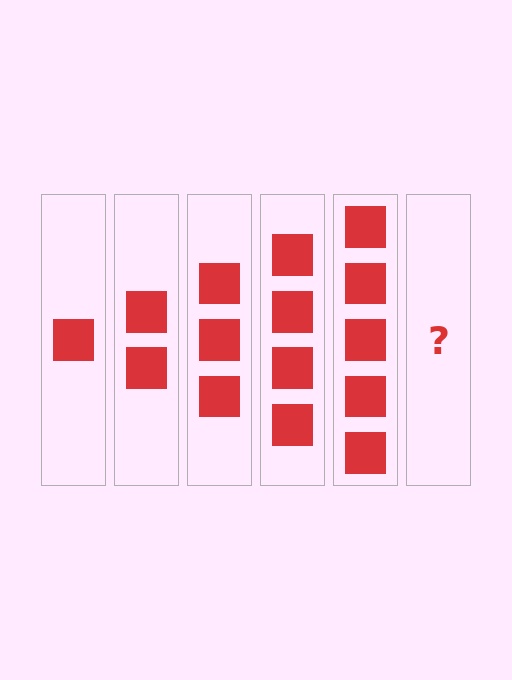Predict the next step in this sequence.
The next step is 6 squares.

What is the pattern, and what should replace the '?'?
The pattern is that each step adds one more square. The '?' should be 6 squares.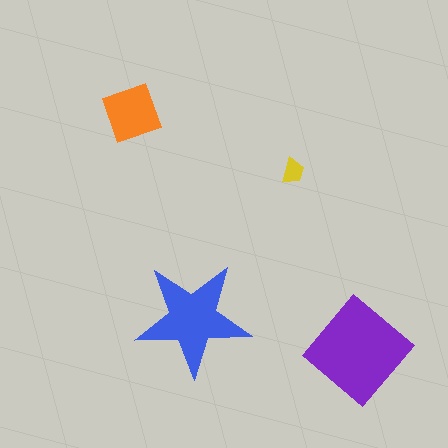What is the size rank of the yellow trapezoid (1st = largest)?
4th.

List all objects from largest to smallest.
The purple diamond, the blue star, the orange square, the yellow trapezoid.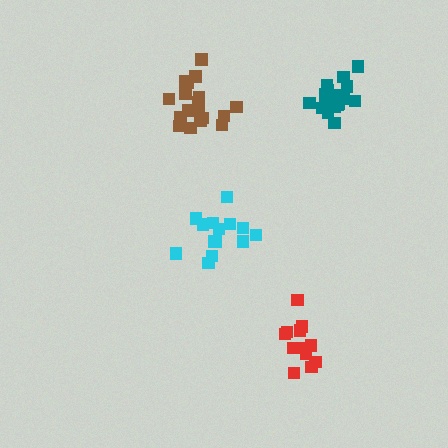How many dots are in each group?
Group 1: 17 dots, Group 2: 14 dots, Group 3: 18 dots, Group 4: 12 dots (61 total).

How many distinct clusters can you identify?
There are 4 distinct clusters.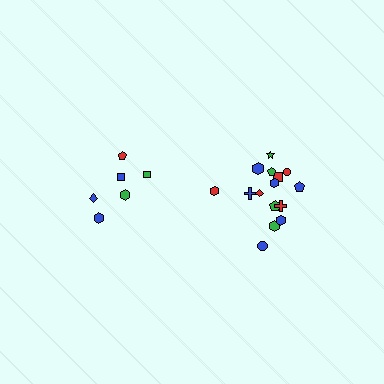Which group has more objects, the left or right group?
The right group.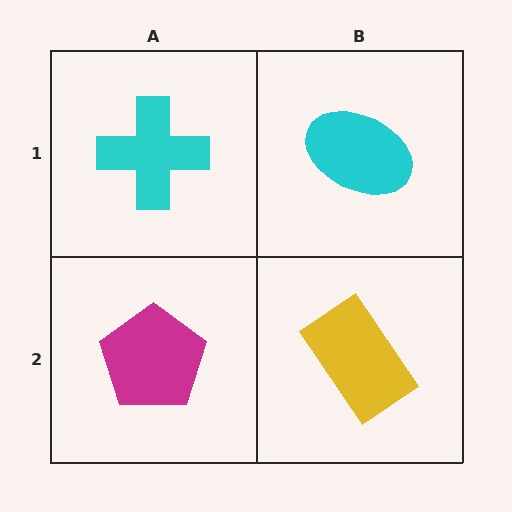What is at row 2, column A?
A magenta pentagon.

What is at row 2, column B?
A yellow rectangle.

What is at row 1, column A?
A cyan cross.